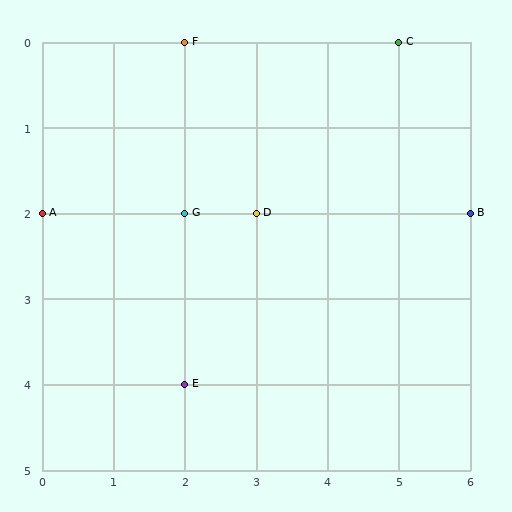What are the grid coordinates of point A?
Point A is at grid coordinates (0, 2).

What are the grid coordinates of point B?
Point B is at grid coordinates (6, 2).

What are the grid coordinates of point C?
Point C is at grid coordinates (5, 0).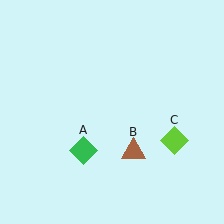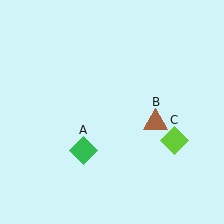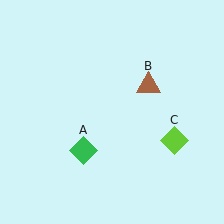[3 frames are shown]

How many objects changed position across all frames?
1 object changed position: brown triangle (object B).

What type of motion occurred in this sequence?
The brown triangle (object B) rotated counterclockwise around the center of the scene.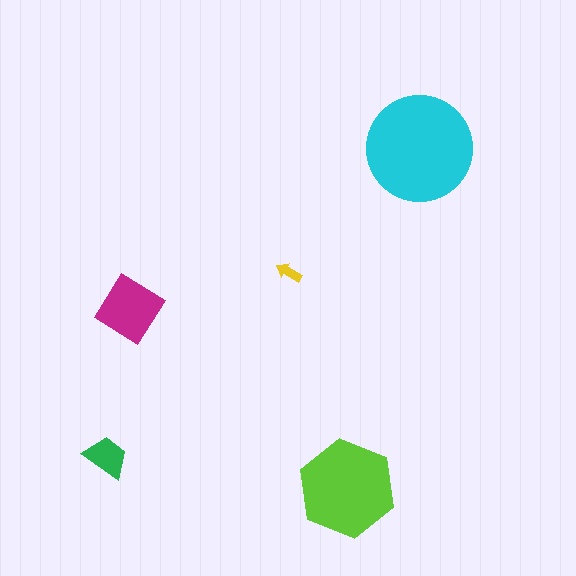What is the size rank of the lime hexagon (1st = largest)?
2nd.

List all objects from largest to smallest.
The cyan circle, the lime hexagon, the magenta diamond, the green trapezoid, the yellow arrow.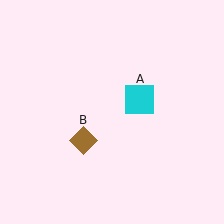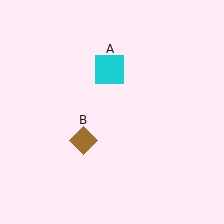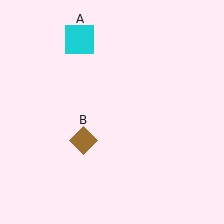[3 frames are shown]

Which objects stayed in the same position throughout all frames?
Brown diamond (object B) remained stationary.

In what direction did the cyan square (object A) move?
The cyan square (object A) moved up and to the left.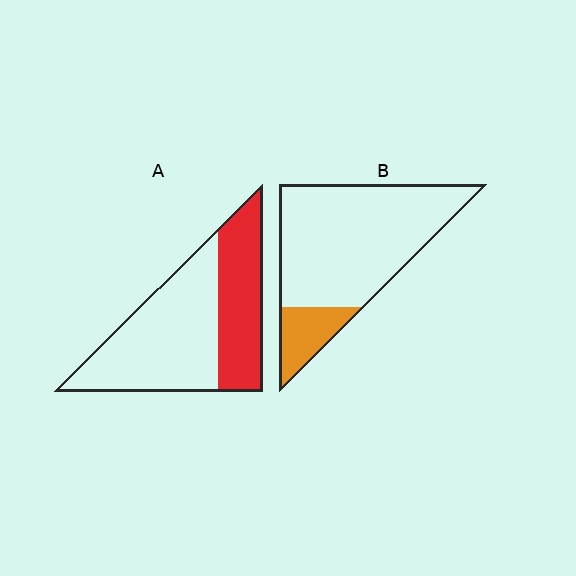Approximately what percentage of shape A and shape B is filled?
A is approximately 40% and B is approximately 15%.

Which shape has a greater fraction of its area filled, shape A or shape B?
Shape A.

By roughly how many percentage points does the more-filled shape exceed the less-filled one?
By roughly 20 percentage points (A over B).